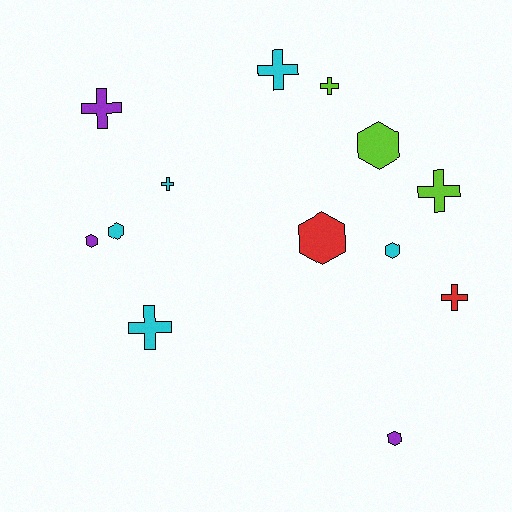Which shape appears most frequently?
Cross, with 7 objects.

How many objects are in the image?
There are 13 objects.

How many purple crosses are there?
There is 1 purple cross.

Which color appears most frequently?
Cyan, with 5 objects.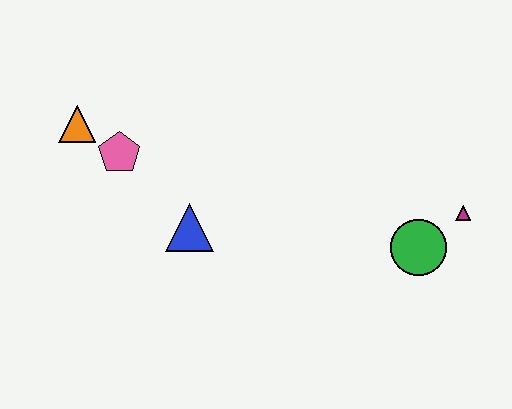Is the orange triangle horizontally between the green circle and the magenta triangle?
No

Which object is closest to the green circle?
The magenta triangle is closest to the green circle.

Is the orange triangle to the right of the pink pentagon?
No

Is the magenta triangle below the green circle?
No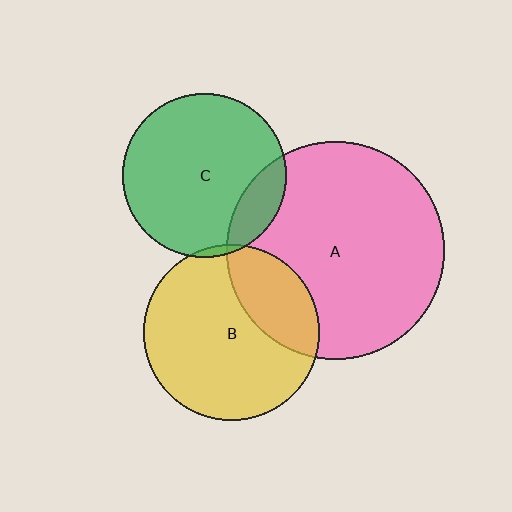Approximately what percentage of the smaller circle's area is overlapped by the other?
Approximately 15%.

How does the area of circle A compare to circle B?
Approximately 1.5 times.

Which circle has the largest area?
Circle A (pink).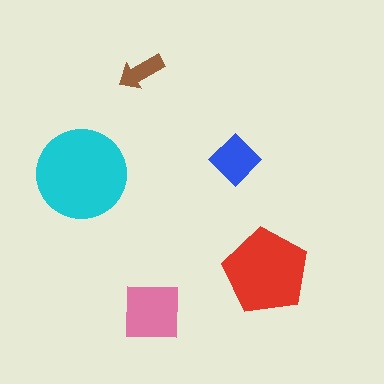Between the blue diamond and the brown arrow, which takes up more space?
The blue diamond.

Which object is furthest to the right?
The red pentagon is rightmost.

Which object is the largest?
The cyan circle.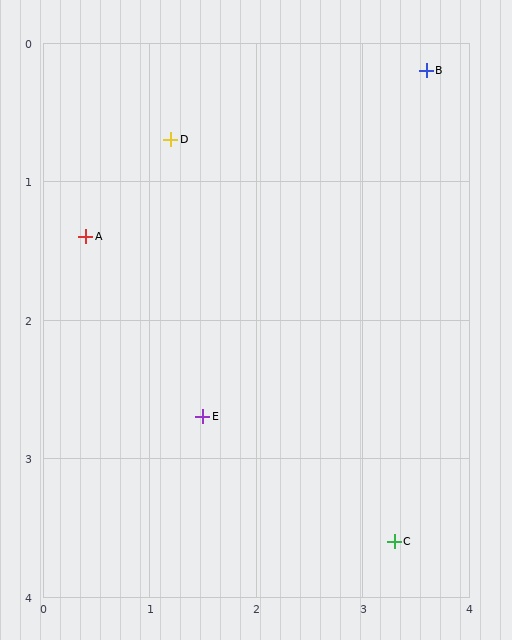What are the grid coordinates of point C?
Point C is at approximately (3.3, 3.6).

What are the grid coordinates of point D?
Point D is at approximately (1.2, 0.7).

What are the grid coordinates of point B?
Point B is at approximately (3.6, 0.2).